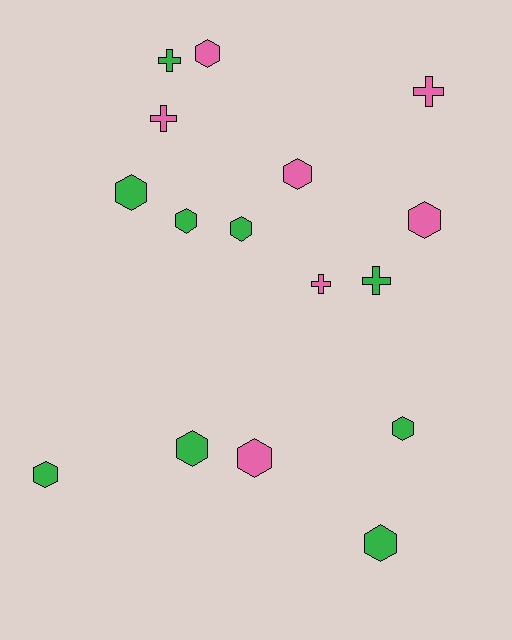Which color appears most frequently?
Green, with 9 objects.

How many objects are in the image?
There are 16 objects.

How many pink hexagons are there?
There are 4 pink hexagons.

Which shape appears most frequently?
Hexagon, with 11 objects.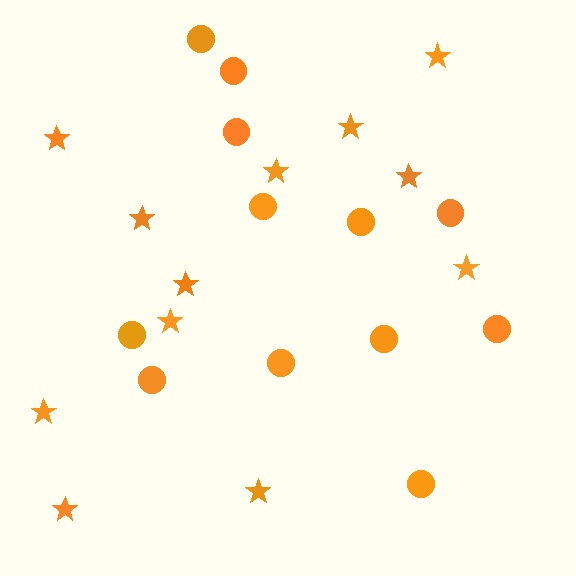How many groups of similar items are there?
There are 2 groups: one group of circles (12) and one group of stars (12).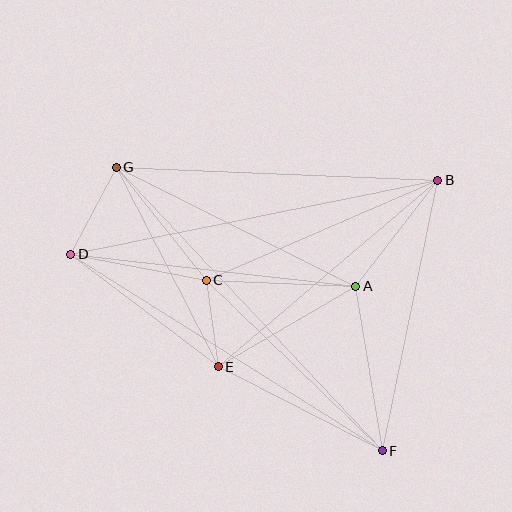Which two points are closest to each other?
Points C and E are closest to each other.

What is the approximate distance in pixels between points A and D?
The distance between A and D is approximately 287 pixels.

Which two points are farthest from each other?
Points F and G are farthest from each other.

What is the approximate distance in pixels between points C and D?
The distance between C and D is approximately 138 pixels.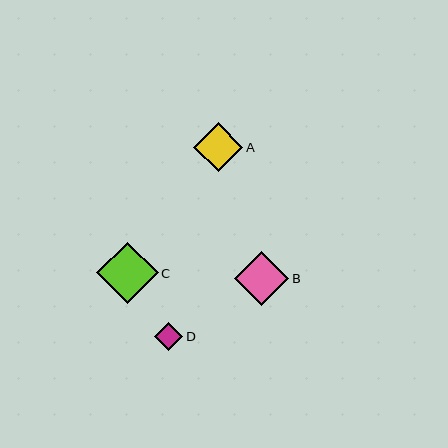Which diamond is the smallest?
Diamond D is the smallest with a size of approximately 28 pixels.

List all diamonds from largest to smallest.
From largest to smallest: C, B, A, D.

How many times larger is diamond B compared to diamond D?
Diamond B is approximately 1.9 times the size of diamond D.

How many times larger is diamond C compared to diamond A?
Diamond C is approximately 1.3 times the size of diamond A.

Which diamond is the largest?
Diamond C is the largest with a size of approximately 61 pixels.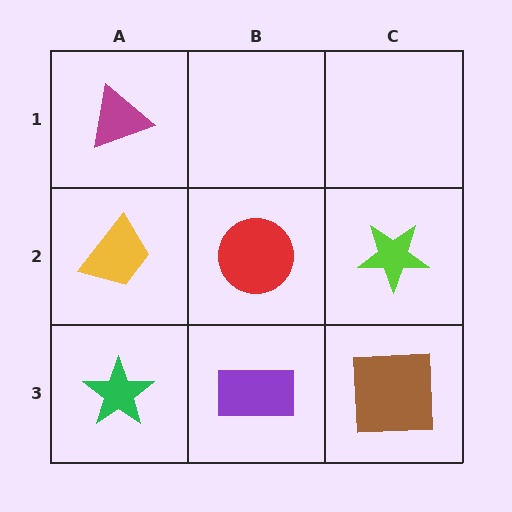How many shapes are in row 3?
3 shapes.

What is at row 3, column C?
A brown square.